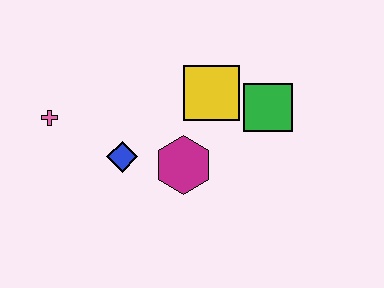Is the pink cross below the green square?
Yes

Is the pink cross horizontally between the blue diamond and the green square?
No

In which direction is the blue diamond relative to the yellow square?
The blue diamond is to the left of the yellow square.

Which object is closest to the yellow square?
The green square is closest to the yellow square.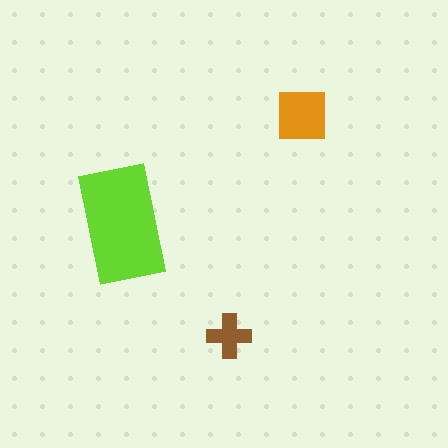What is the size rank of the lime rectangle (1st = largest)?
1st.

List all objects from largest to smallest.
The lime rectangle, the orange square, the brown cross.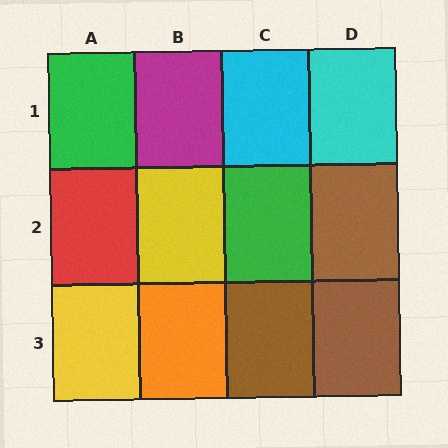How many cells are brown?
3 cells are brown.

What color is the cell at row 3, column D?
Brown.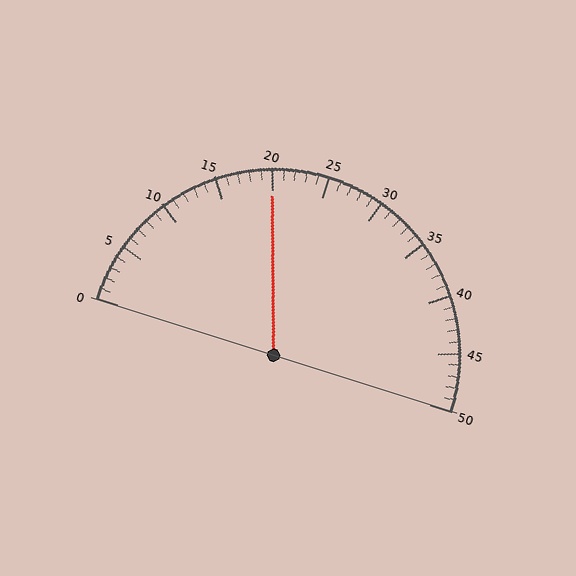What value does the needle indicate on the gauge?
The needle indicates approximately 20.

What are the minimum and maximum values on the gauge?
The gauge ranges from 0 to 50.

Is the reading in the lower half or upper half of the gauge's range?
The reading is in the lower half of the range (0 to 50).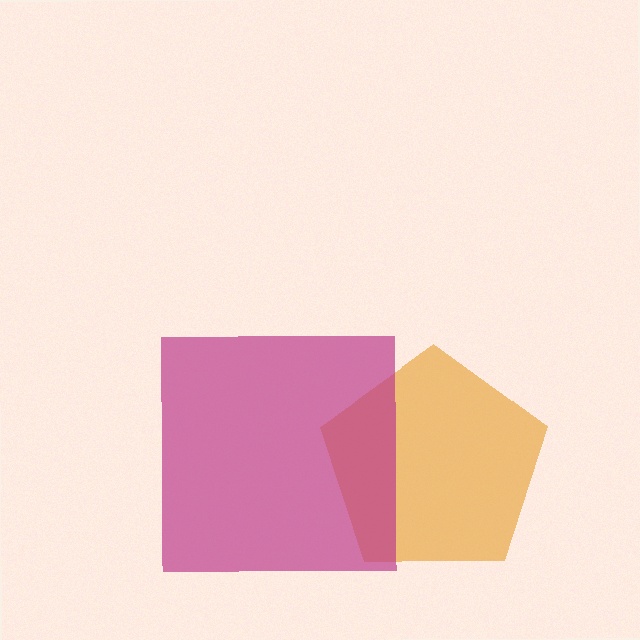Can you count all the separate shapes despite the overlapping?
Yes, there are 2 separate shapes.